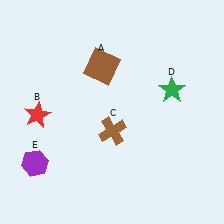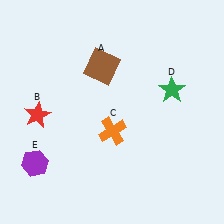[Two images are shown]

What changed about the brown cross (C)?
In Image 1, C is brown. In Image 2, it changed to orange.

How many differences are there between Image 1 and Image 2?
There is 1 difference between the two images.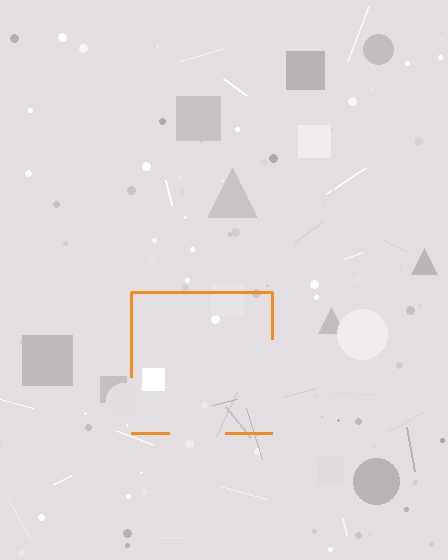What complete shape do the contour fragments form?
The contour fragments form a square.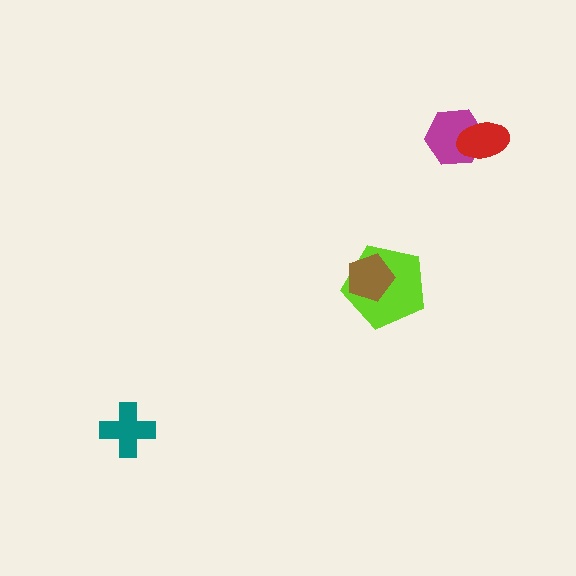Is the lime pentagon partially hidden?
Yes, it is partially covered by another shape.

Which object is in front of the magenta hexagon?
The red ellipse is in front of the magenta hexagon.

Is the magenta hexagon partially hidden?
Yes, it is partially covered by another shape.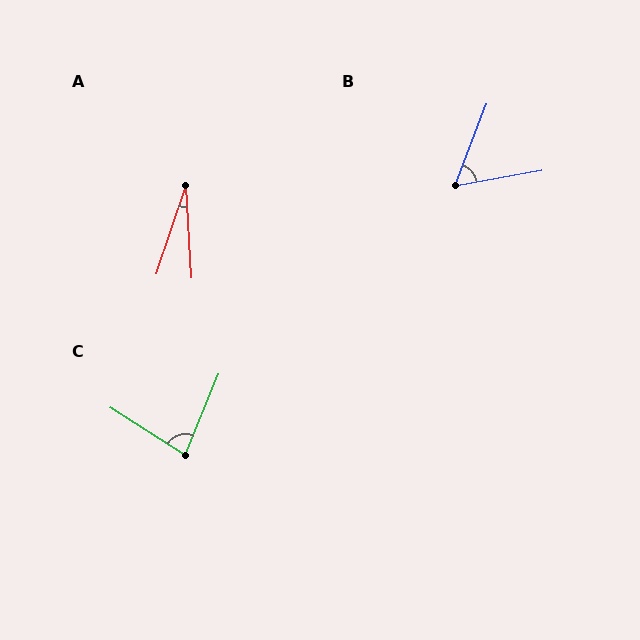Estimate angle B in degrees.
Approximately 59 degrees.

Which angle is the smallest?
A, at approximately 22 degrees.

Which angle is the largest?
C, at approximately 80 degrees.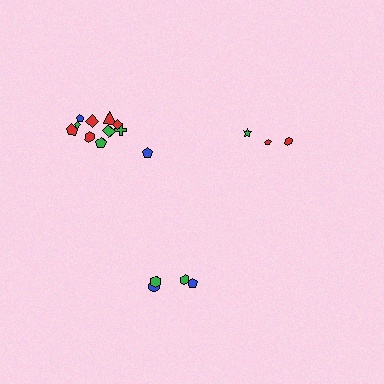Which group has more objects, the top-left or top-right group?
The top-left group.